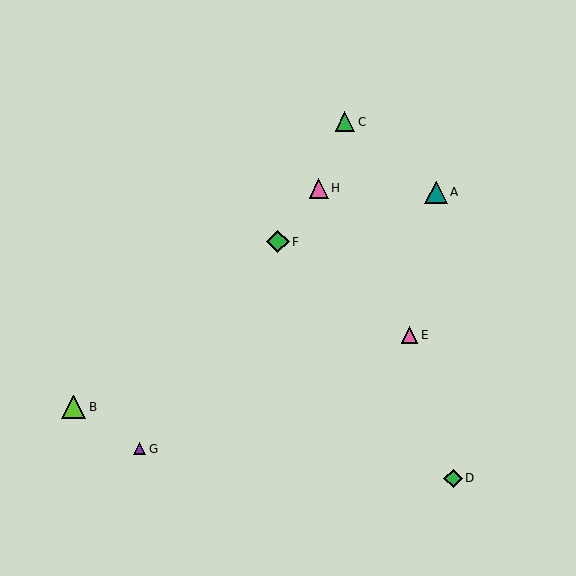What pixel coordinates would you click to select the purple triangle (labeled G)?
Click at (139, 449) to select the purple triangle G.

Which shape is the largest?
The lime triangle (labeled B) is the largest.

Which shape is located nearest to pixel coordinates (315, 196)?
The pink triangle (labeled H) at (319, 188) is nearest to that location.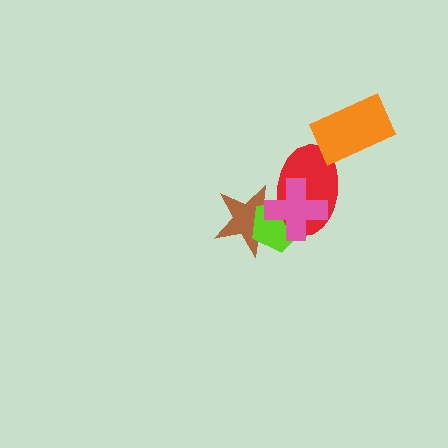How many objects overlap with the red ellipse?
3 objects overlap with the red ellipse.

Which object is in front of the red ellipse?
The pink cross is in front of the red ellipse.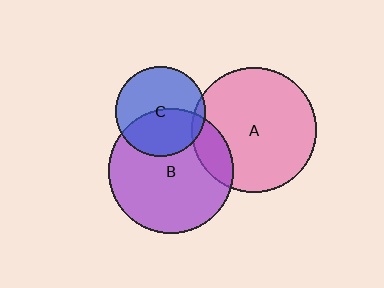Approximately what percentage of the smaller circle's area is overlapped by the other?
Approximately 15%.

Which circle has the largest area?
Circle B (purple).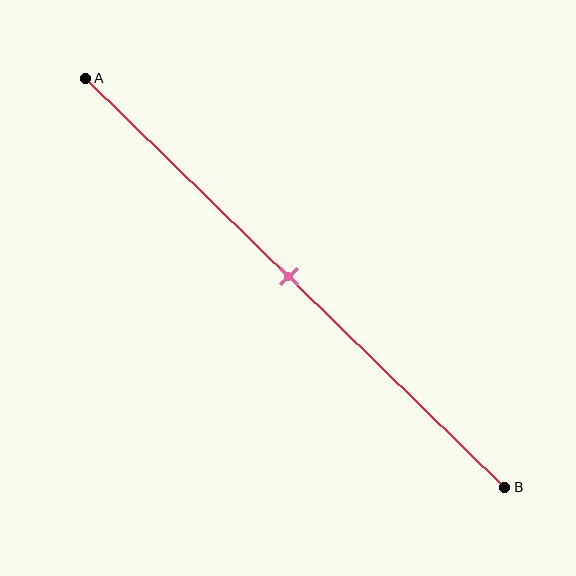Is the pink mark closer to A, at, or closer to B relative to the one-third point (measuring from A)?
The pink mark is closer to point B than the one-third point of segment AB.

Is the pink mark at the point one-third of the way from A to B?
No, the mark is at about 50% from A, not at the 33% one-third point.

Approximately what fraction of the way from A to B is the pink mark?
The pink mark is approximately 50% of the way from A to B.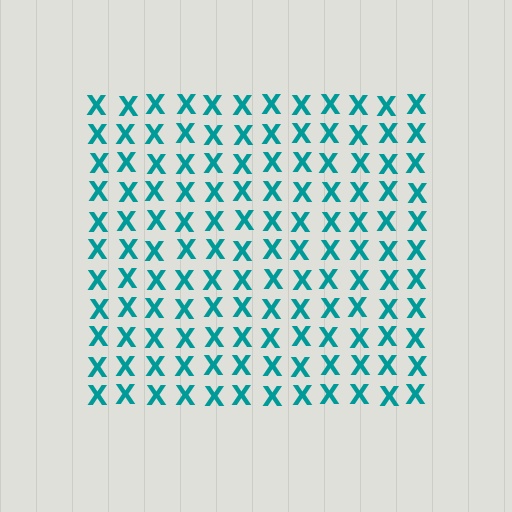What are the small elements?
The small elements are letter X's.